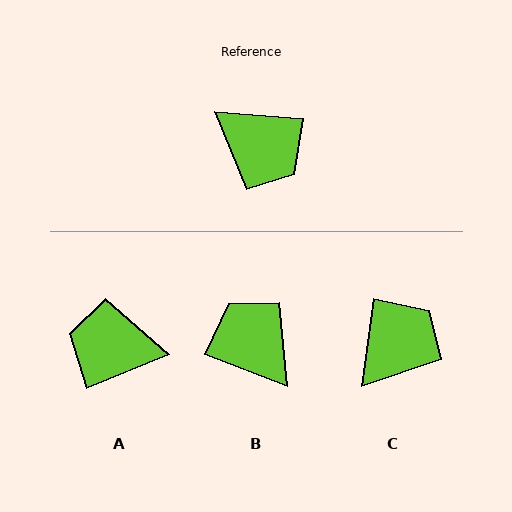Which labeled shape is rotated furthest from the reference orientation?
B, about 164 degrees away.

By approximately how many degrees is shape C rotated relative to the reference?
Approximately 87 degrees counter-clockwise.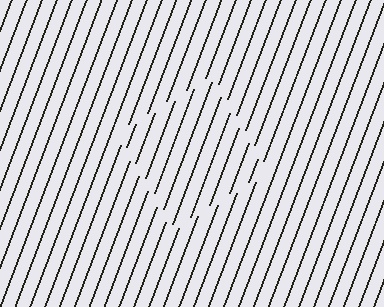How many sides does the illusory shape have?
4 sides — the line-ends trace a square.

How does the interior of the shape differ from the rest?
The interior of the shape contains the same grating, shifted by half a period — the contour is defined by the phase discontinuity where line-ends from the inner and outer gratings abut.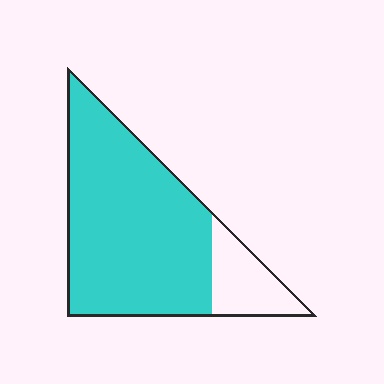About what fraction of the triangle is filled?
About five sixths (5/6).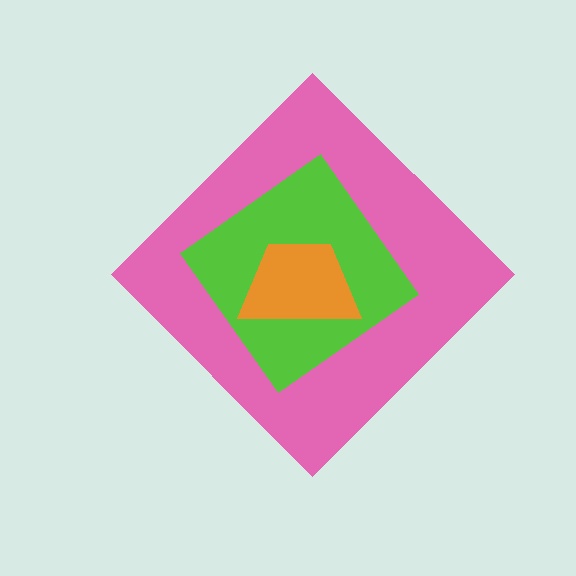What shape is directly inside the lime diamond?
The orange trapezoid.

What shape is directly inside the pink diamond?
The lime diamond.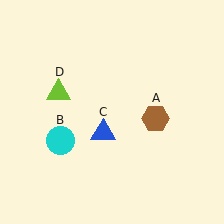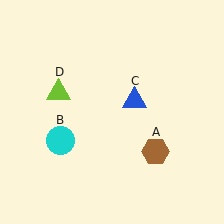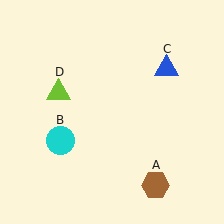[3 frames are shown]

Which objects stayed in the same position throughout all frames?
Cyan circle (object B) and lime triangle (object D) remained stationary.